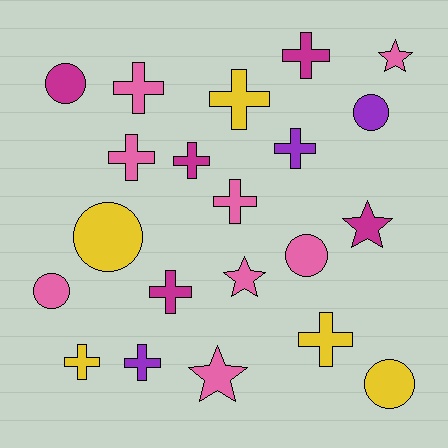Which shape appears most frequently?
Cross, with 11 objects.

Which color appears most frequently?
Pink, with 8 objects.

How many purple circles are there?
There is 1 purple circle.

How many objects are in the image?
There are 21 objects.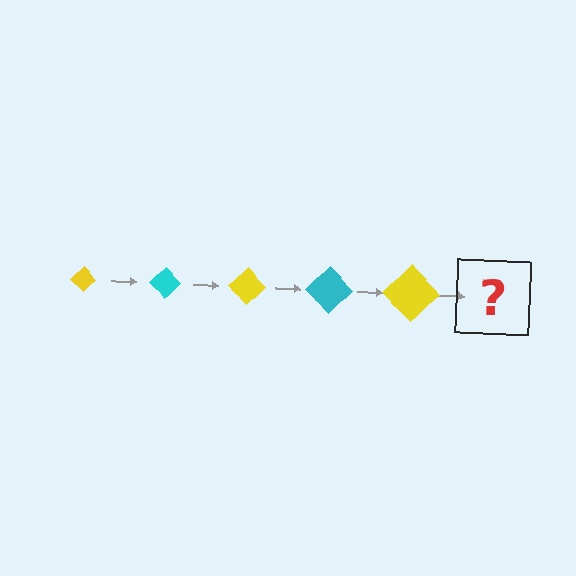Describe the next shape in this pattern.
It should be a cyan diamond, larger than the previous one.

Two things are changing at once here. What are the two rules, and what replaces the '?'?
The two rules are that the diamond grows larger each step and the color cycles through yellow and cyan. The '?' should be a cyan diamond, larger than the previous one.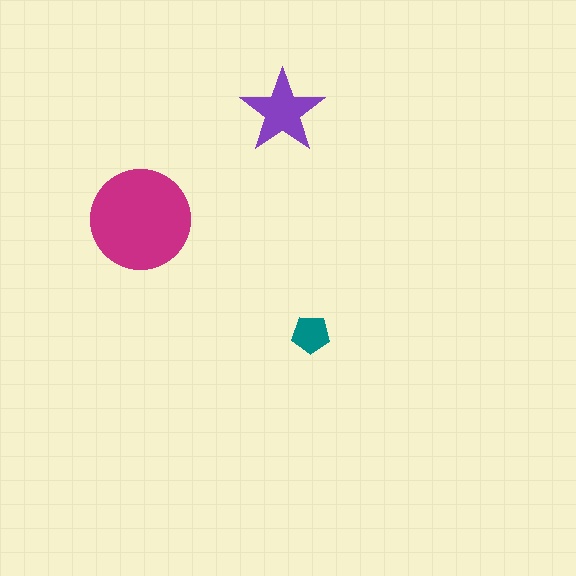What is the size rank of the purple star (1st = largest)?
2nd.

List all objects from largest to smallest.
The magenta circle, the purple star, the teal pentagon.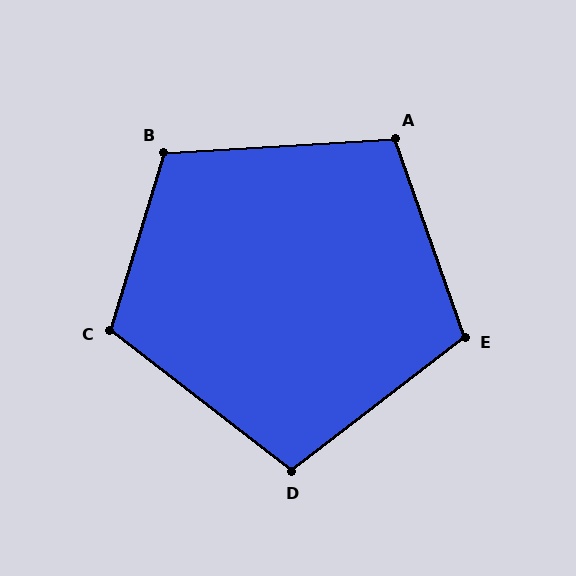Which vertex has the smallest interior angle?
D, at approximately 104 degrees.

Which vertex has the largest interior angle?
C, at approximately 111 degrees.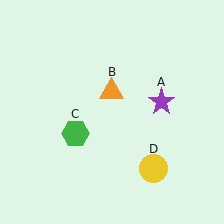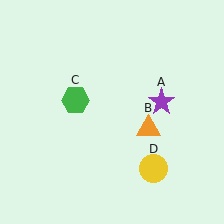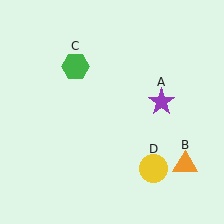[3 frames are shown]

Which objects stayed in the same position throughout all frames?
Purple star (object A) and yellow circle (object D) remained stationary.